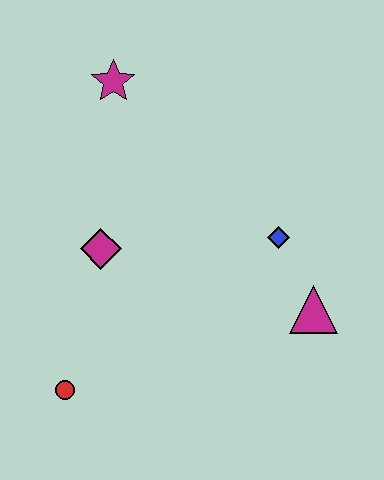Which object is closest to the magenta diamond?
The red circle is closest to the magenta diamond.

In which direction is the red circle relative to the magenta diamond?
The red circle is below the magenta diamond.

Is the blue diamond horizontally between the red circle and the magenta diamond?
No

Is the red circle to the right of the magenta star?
No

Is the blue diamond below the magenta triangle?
No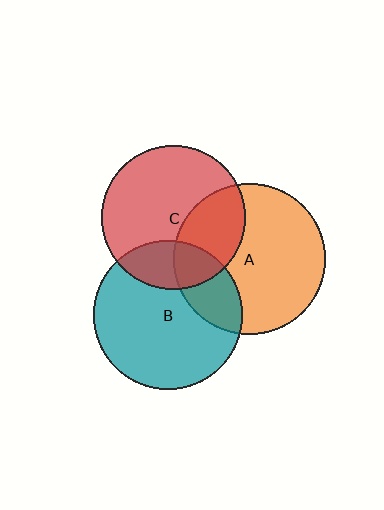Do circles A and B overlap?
Yes.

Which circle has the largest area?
Circle A (orange).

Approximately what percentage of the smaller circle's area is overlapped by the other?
Approximately 25%.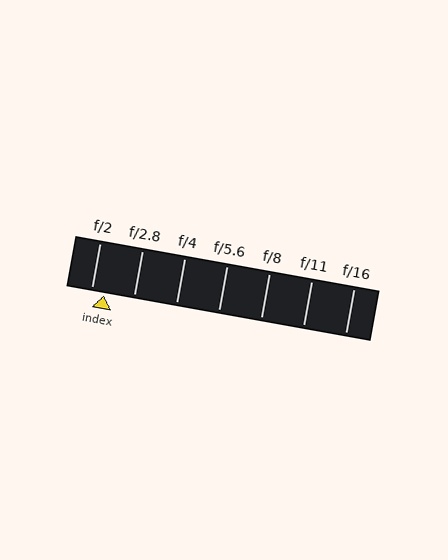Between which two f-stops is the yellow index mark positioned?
The index mark is between f/2 and f/2.8.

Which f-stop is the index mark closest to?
The index mark is closest to f/2.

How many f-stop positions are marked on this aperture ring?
There are 7 f-stop positions marked.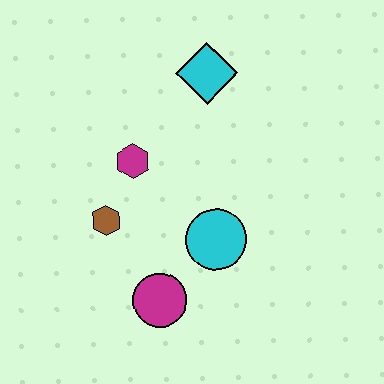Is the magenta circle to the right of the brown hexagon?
Yes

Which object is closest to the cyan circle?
The magenta circle is closest to the cyan circle.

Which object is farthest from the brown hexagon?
The cyan diamond is farthest from the brown hexagon.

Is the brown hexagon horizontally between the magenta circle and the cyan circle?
No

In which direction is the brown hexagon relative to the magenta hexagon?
The brown hexagon is below the magenta hexagon.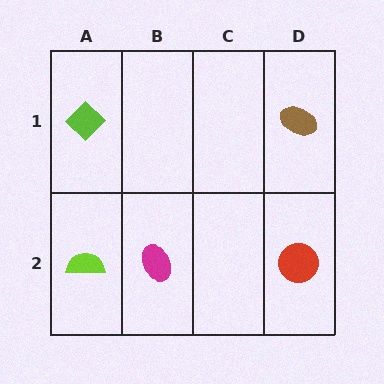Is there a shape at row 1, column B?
No, that cell is empty.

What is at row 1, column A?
A lime diamond.